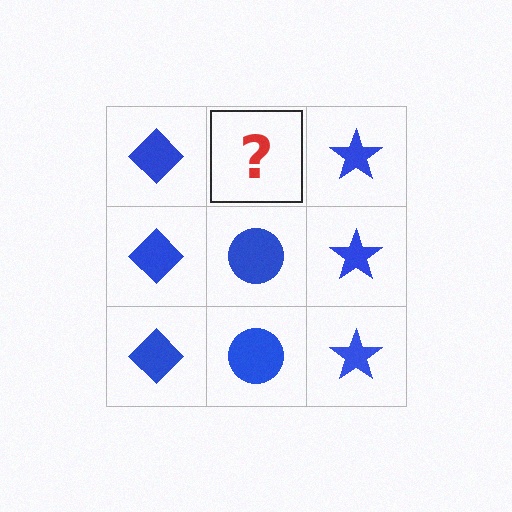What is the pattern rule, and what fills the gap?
The rule is that each column has a consistent shape. The gap should be filled with a blue circle.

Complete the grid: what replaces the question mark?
The question mark should be replaced with a blue circle.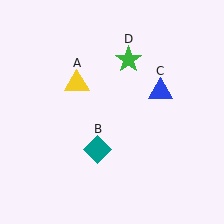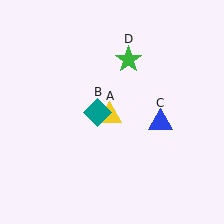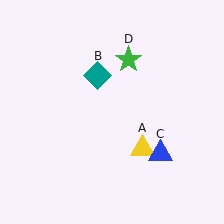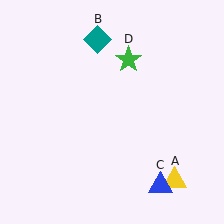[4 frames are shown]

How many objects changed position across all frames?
3 objects changed position: yellow triangle (object A), teal diamond (object B), blue triangle (object C).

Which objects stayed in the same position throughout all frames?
Green star (object D) remained stationary.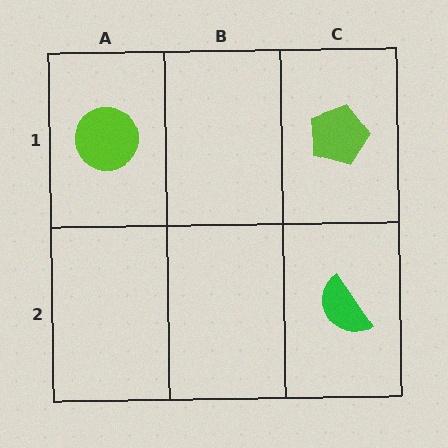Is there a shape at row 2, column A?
No, that cell is empty.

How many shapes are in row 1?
2 shapes.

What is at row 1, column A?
A lime circle.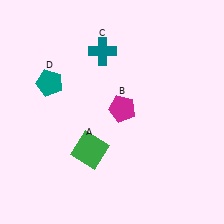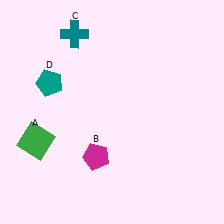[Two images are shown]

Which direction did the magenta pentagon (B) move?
The magenta pentagon (B) moved down.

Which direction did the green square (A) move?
The green square (A) moved left.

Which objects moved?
The objects that moved are: the green square (A), the magenta pentagon (B), the teal cross (C).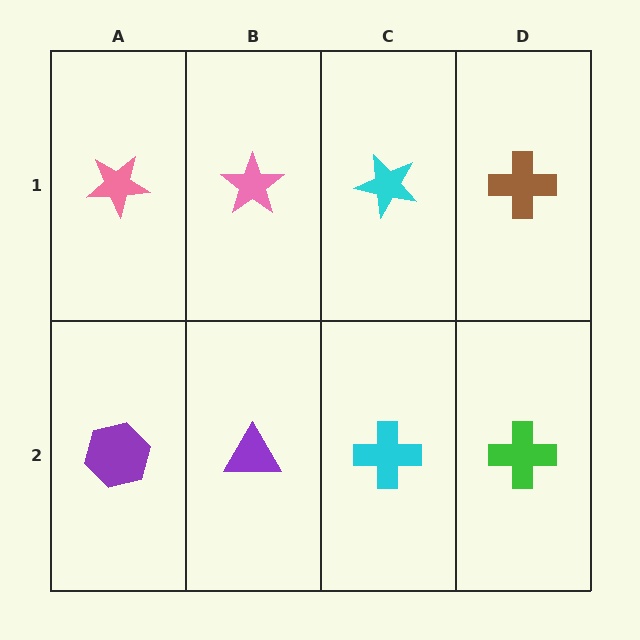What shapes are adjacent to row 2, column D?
A brown cross (row 1, column D), a cyan cross (row 2, column C).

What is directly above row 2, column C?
A cyan star.